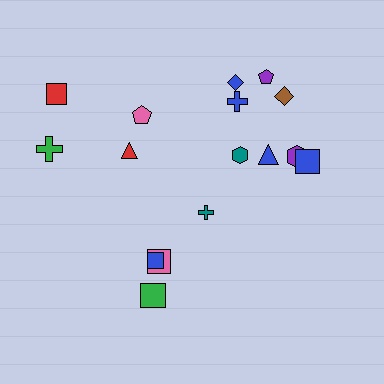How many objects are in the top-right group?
There are 8 objects.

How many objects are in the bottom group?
There are 4 objects.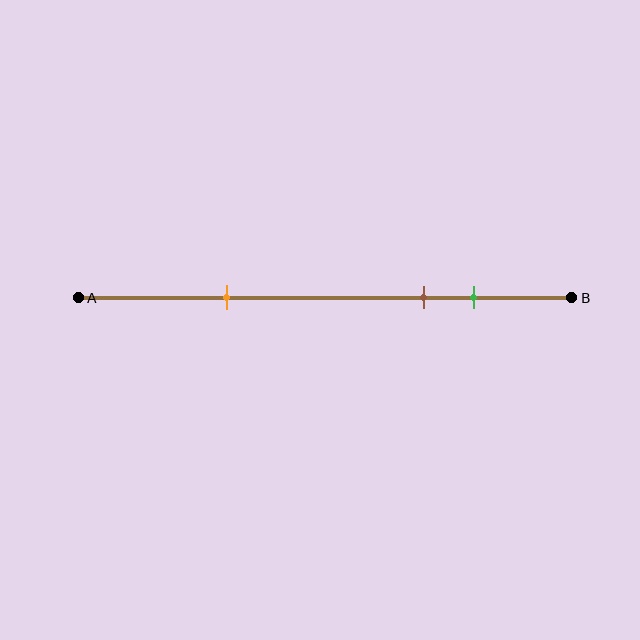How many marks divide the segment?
There are 3 marks dividing the segment.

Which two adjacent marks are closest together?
The brown and green marks are the closest adjacent pair.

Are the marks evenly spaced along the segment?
No, the marks are not evenly spaced.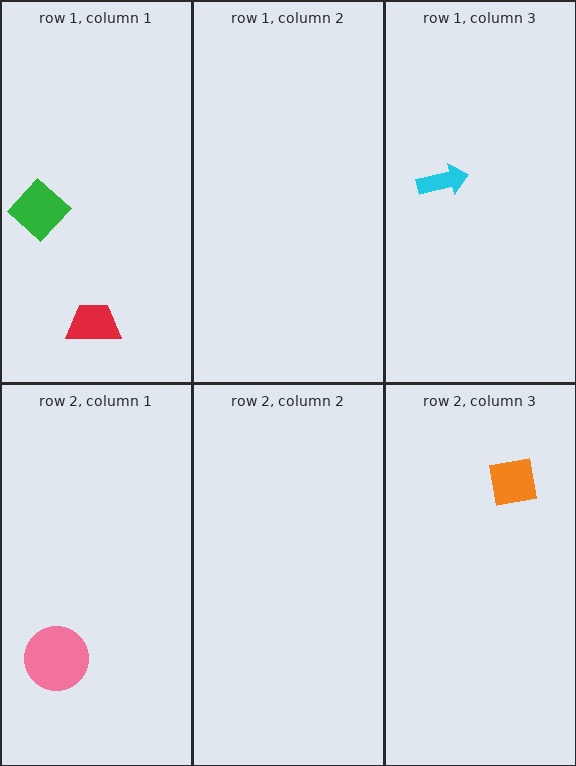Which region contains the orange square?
The row 2, column 3 region.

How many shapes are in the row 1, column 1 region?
2.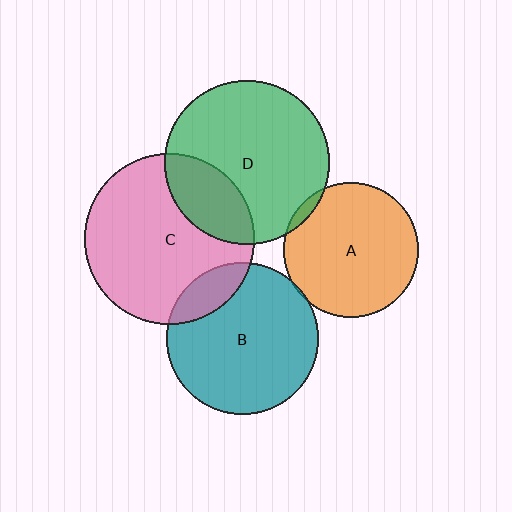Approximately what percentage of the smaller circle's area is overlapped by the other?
Approximately 15%.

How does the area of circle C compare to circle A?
Approximately 1.6 times.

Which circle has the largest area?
Circle C (pink).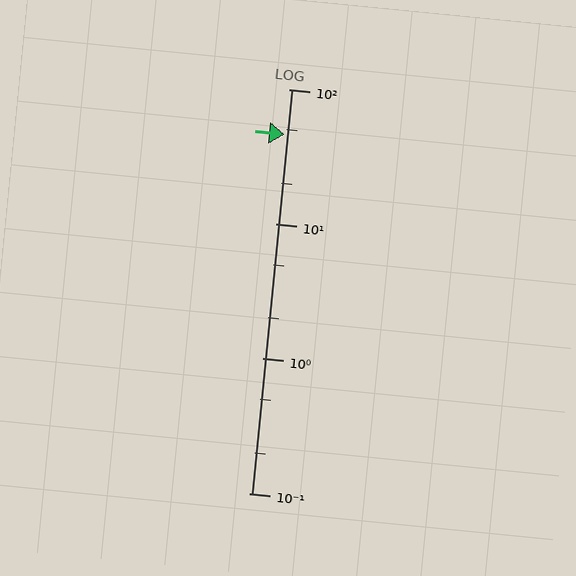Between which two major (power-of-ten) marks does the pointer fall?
The pointer is between 10 and 100.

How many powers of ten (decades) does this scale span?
The scale spans 3 decades, from 0.1 to 100.